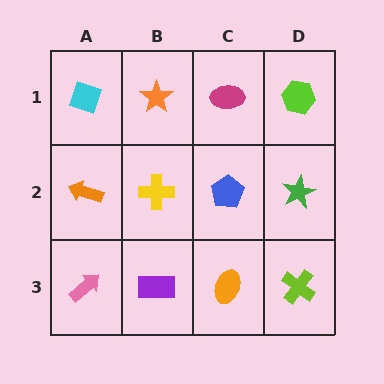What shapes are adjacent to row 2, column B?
An orange star (row 1, column B), a purple rectangle (row 3, column B), an orange arrow (row 2, column A), a blue pentagon (row 2, column C).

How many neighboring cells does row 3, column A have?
2.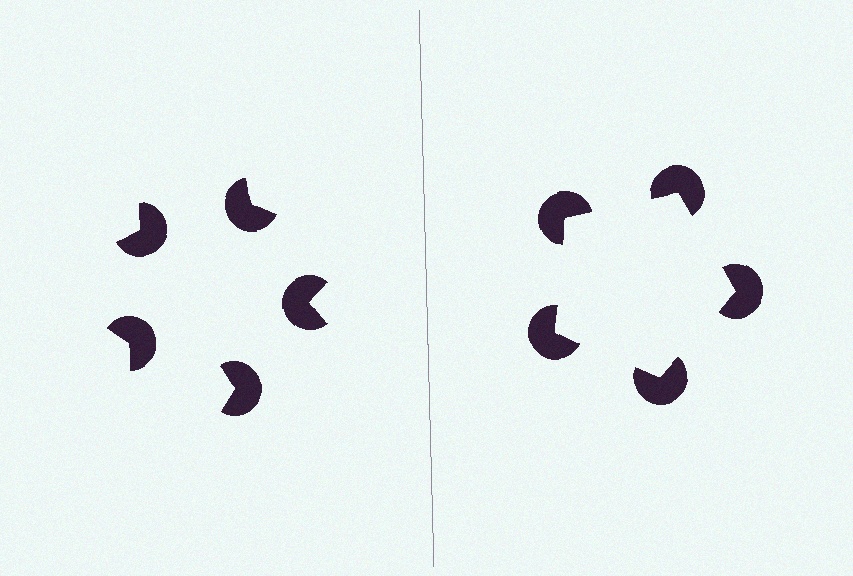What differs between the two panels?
The pac-man discs are positioned identically on both sides; only the wedge orientations differ. On the right they align to a pentagon; on the left they are misaligned.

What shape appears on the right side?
An illusory pentagon.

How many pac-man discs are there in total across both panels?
10 — 5 on each side.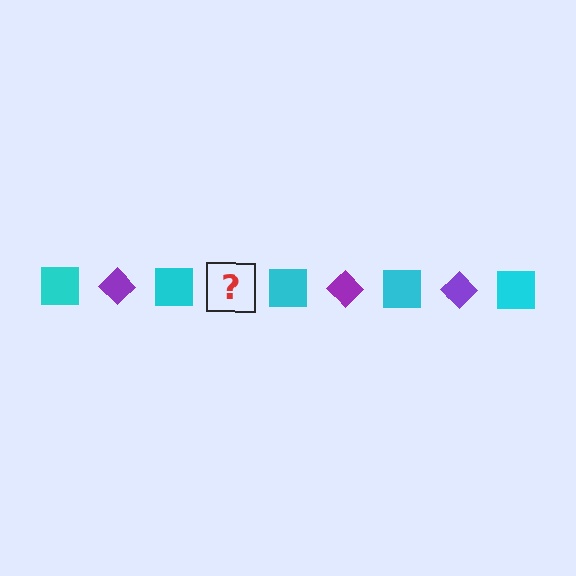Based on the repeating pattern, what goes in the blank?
The blank should be a purple diamond.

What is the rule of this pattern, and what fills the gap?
The rule is that the pattern alternates between cyan square and purple diamond. The gap should be filled with a purple diamond.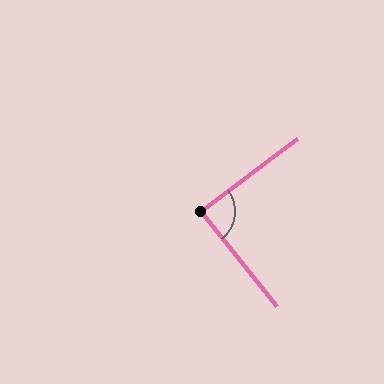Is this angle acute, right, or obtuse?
It is approximately a right angle.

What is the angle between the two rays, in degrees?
Approximately 88 degrees.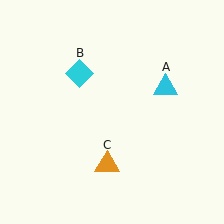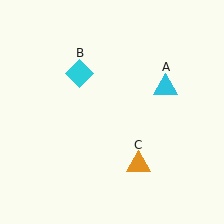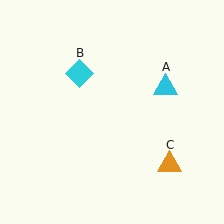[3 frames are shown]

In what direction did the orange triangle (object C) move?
The orange triangle (object C) moved right.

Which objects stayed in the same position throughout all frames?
Cyan triangle (object A) and cyan diamond (object B) remained stationary.